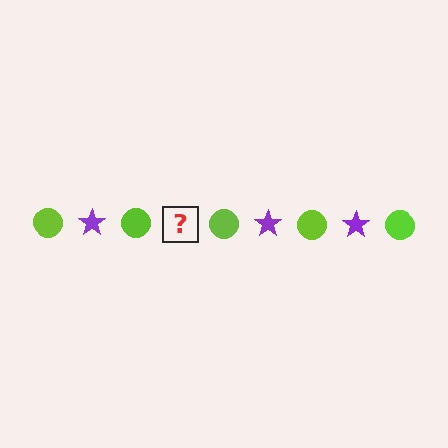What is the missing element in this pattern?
The missing element is a purple star.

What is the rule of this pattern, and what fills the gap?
The rule is that the pattern alternates between lime circle and purple star. The gap should be filled with a purple star.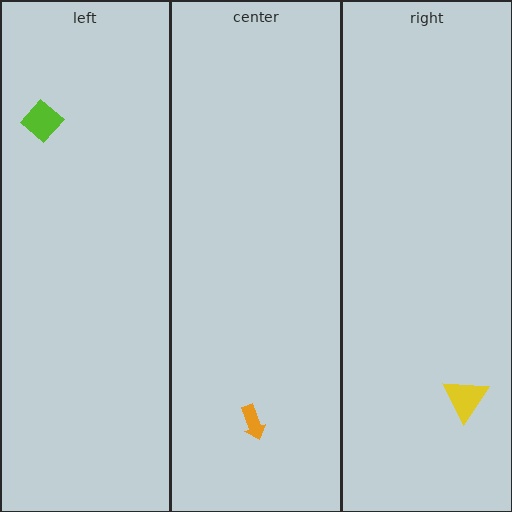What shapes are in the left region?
The lime diamond.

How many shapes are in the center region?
1.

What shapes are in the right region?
The yellow triangle.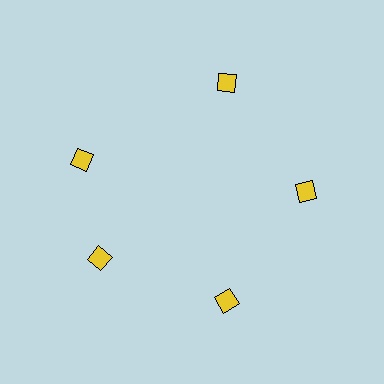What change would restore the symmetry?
The symmetry would be restored by rotating it back into even spacing with its neighbors so that all 5 diamonds sit at equal angles and equal distance from the center.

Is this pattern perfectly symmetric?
No. The 5 yellow diamonds are arranged in a ring, but one element near the 10 o'clock position is rotated out of alignment along the ring, breaking the 5-fold rotational symmetry.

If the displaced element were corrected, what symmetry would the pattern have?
It would have 5-fold rotational symmetry — the pattern would map onto itself every 72 degrees.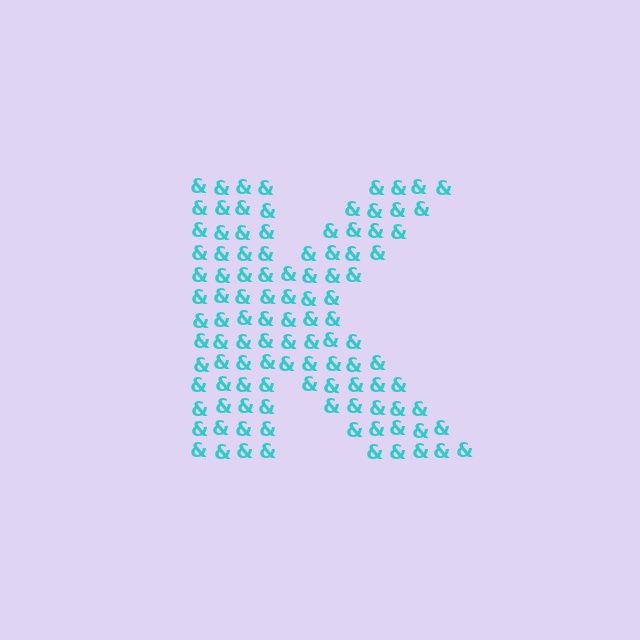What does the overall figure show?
The overall figure shows the letter K.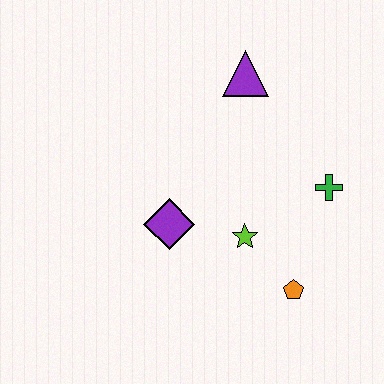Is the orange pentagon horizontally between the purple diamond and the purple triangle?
No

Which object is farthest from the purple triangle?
The orange pentagon is farthest from the purple triangle.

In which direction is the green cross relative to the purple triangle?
The green cross is below the purple triangle.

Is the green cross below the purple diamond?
No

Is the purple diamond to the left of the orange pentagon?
Yes